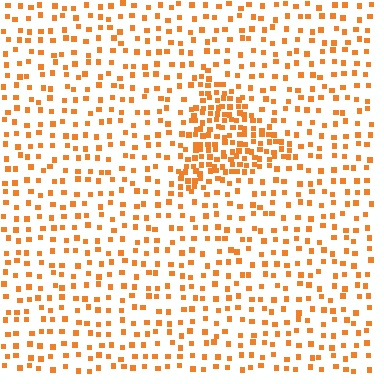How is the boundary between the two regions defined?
The boundary is defined by a change in element density (approximately 2.5x ratio). All elements are the same color, size, and shape.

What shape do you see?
I see a triangle.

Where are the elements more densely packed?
The elements are more densely packed inside the triangle boundary.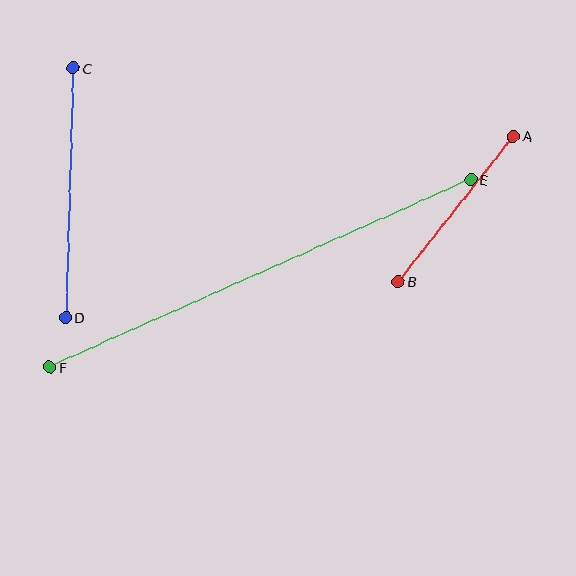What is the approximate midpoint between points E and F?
The midpoint is at approximately (260, 273) pixels.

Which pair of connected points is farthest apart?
Points E and F are farthest apart.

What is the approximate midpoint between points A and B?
The midpoint is at approximately (456, 209) pixels.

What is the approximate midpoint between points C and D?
The midpoint is at approximately (69, 193) pixels.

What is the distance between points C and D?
The distance is approximately 249 pixels.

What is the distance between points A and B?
The distance is approximately 186 pixels.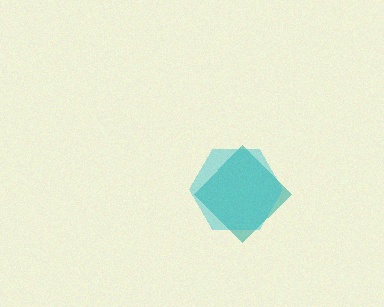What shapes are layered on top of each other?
The layered shapes are: a teal diamond, a cyan hexagon.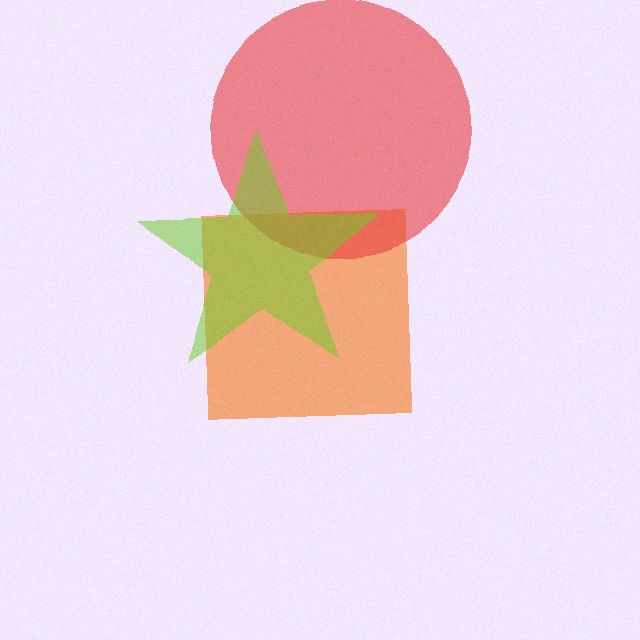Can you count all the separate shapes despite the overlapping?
Yes, there are 3 separate shapes.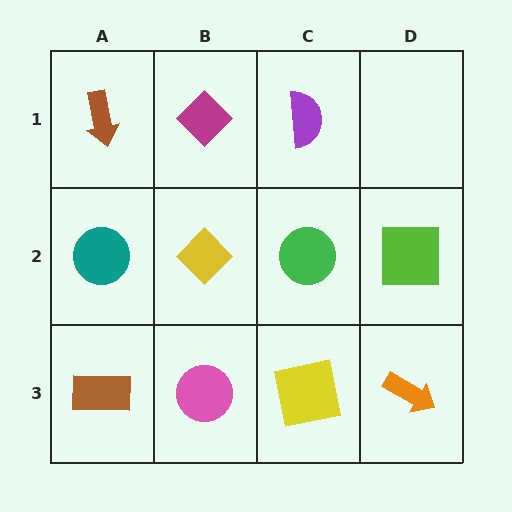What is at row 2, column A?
A teal circle.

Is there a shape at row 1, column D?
No, that cell is empty.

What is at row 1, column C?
A purple semicircle.